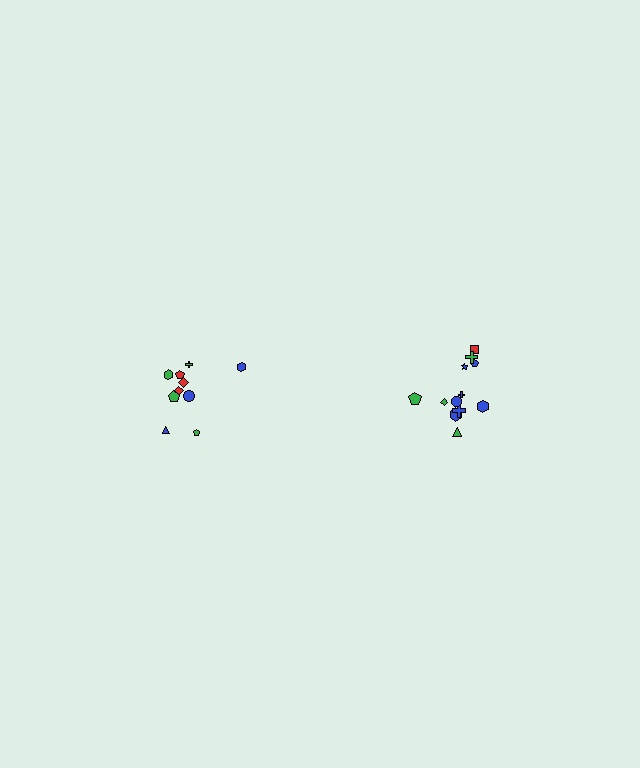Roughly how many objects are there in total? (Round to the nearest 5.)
Roughly 20 objects in total.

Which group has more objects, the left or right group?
The right group.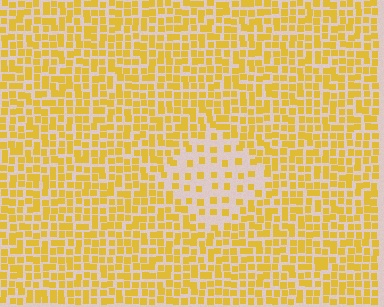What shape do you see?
I see a diamond.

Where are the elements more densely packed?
The elements are more densely packed outside the diamond boundary.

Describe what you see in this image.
The image contains small yellow elements arranged at two different densities. A diamond-shaped region is visible where the elements are less densely packed than the surrounding area.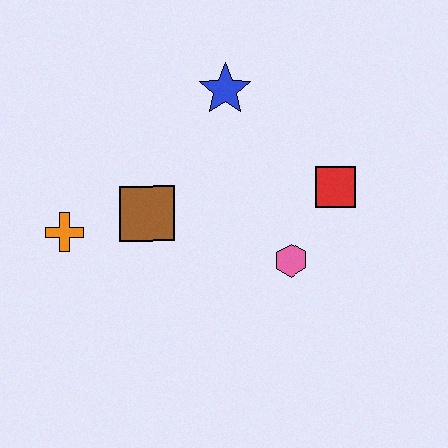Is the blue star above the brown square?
Yes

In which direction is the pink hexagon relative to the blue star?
The pink hexagon is below the blue star.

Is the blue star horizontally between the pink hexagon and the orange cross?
Yes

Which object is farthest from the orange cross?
The red square is farthest from the orange cross.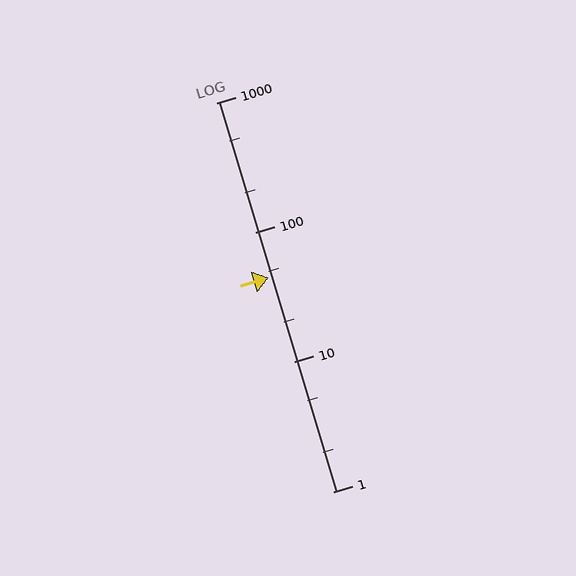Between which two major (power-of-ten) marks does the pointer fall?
The pointer is between 10 and 100.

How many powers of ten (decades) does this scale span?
The scale spans 3 decades, from 1 to 1000.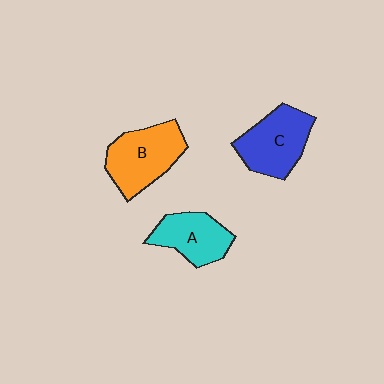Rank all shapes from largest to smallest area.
From largest to smallest: B (orange), C (blue), A (cyan).